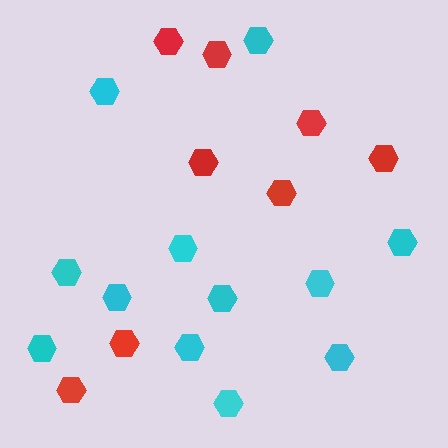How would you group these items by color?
There are 2 groups: one group of red hexagons (8) and one group of cyan hexagons (12).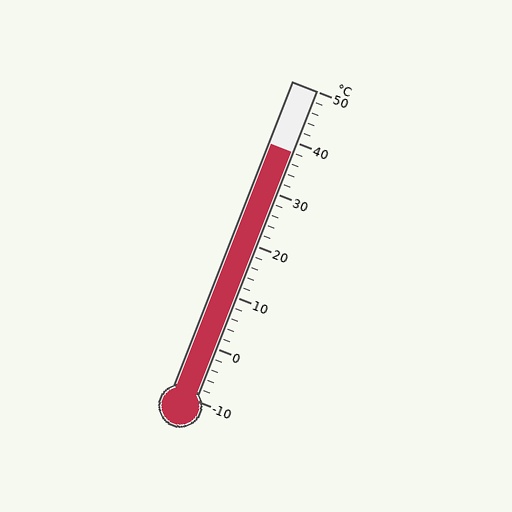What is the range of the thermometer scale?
The thermometer scale ranges from -10°C to 50°C.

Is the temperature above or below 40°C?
The temperature is below 40°C.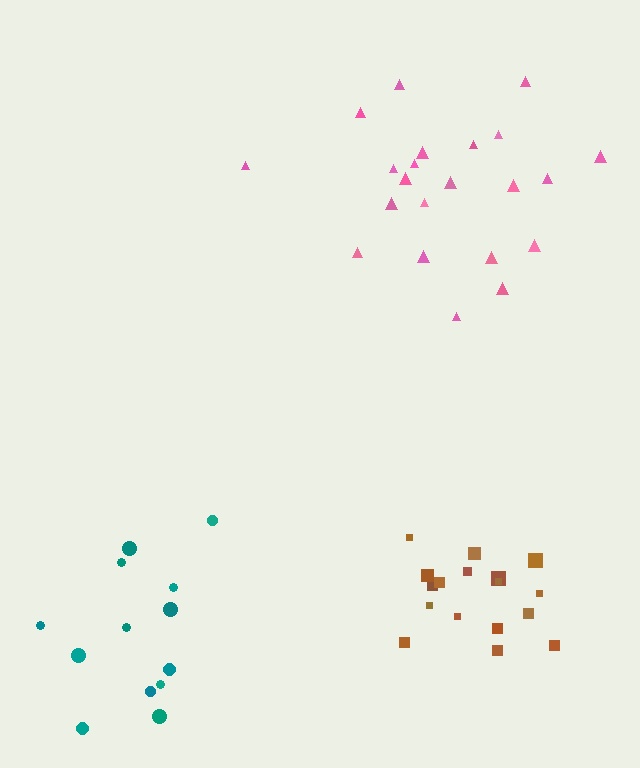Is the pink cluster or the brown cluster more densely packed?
Brown.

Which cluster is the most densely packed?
Brown.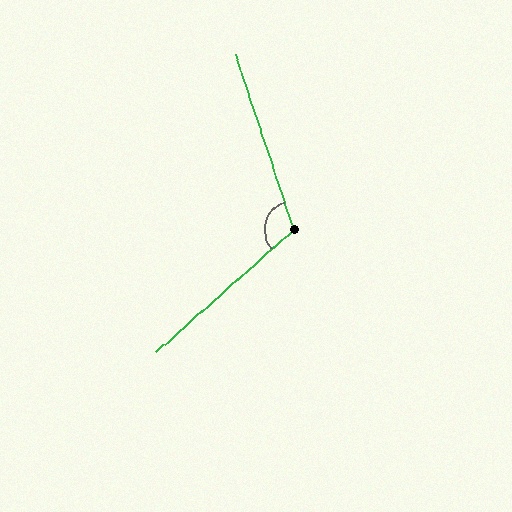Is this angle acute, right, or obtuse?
It is obtuse.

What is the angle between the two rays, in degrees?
Approximately 113 degrees.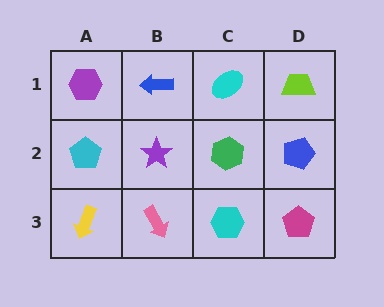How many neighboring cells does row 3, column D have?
2.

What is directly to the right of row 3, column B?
A cyan hexagon.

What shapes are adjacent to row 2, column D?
A lime trapezoid (row 1, column D), a magenta pentagon (row 3, column D), a green hexagon (row 2, column C).